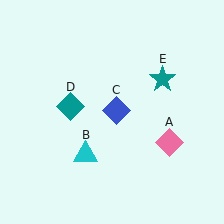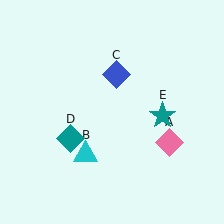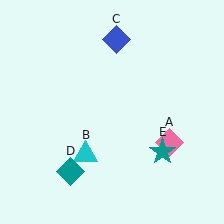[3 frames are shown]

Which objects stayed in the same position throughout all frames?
Pink diamond (object A) and cyan triangle (object B) remained stationary.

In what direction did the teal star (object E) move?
The teal star (object E) moved down.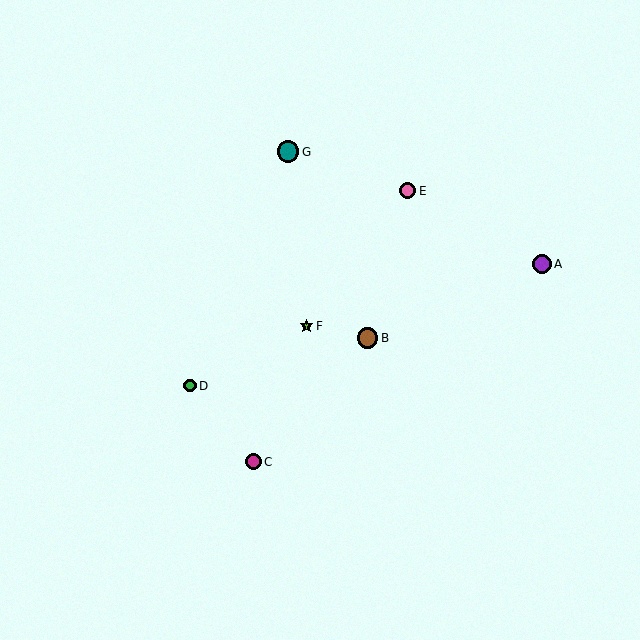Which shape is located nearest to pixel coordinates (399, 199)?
The pink circle (labeled E) at (408, 191) is nearest to that location.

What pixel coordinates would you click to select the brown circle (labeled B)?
Click at (368, 338) to select the brown circle B.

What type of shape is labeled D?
Shape D is a green circle.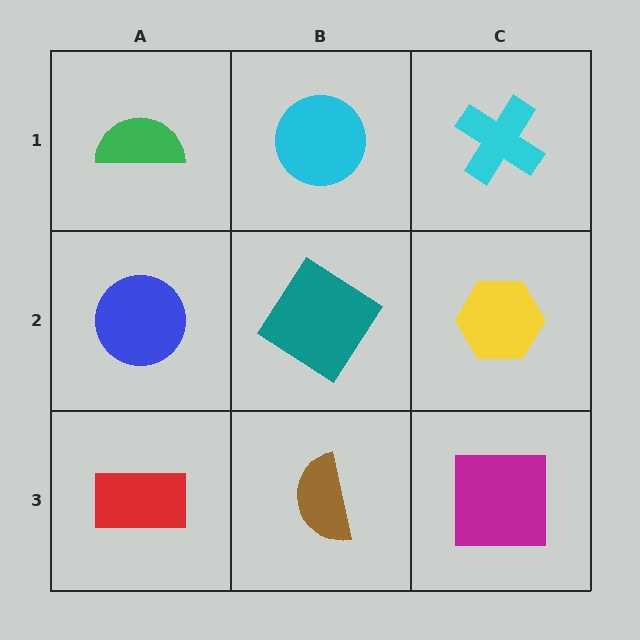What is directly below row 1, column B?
A teal diamond.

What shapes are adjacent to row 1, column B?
A teal diamond (row 2, column B), a green semicircle (row 1, column A), a cyan cross (row 1, column C).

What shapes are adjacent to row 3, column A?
A blue circle (row 2, column A), a brown semicircle (row 3, column B).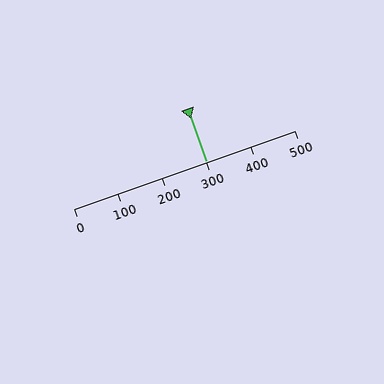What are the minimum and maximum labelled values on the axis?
The axis runs from 0 to 500.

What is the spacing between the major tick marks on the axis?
The major ticks are spaced 100 apart.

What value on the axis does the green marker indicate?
The marker indicates approximately 300.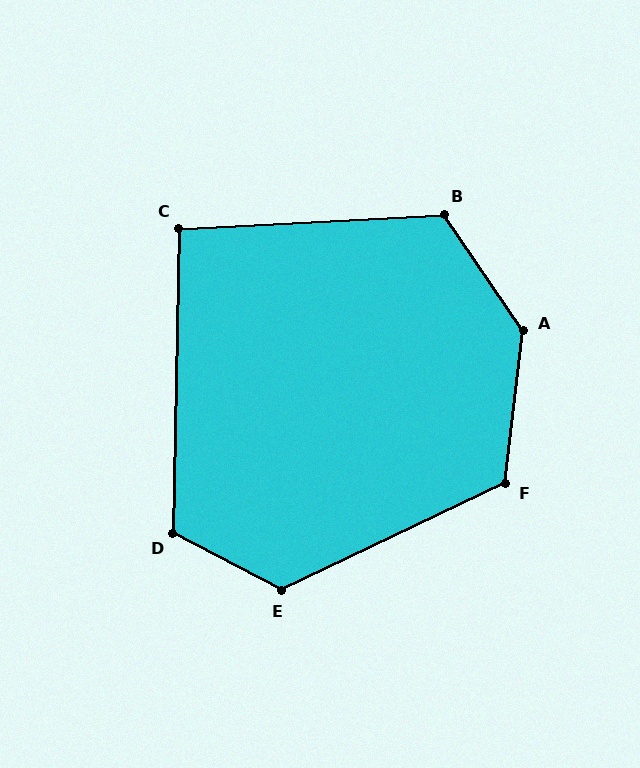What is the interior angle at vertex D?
Approximately 116 degrees (obtuse).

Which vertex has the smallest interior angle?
C, at approximately 94 degrees.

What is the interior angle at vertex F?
Approximately 122 degrees (obtuse).